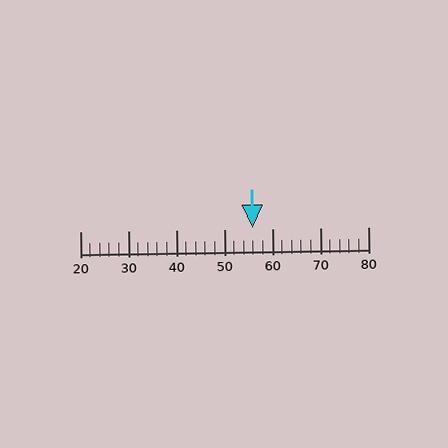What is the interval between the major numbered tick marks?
The major tick marks are spaced 10 units apart.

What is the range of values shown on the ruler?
The ruler shows values from 20 to 80.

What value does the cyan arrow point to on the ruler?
The cyan arrow points to approximately 56.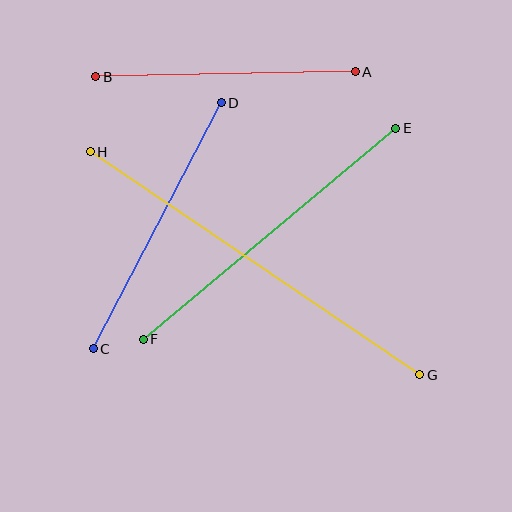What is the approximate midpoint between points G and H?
The midpoint is at approximately (255, 263) pixels.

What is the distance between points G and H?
The distance is approximately 398 pixels.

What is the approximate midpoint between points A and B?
The midpoint is at approximately (226, 74) pixels.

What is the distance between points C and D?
The distance is approximately 277 pixels.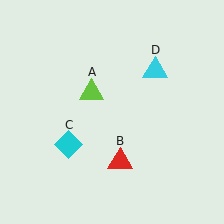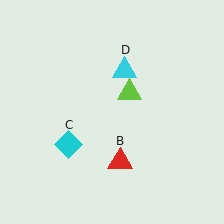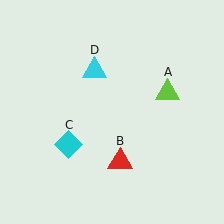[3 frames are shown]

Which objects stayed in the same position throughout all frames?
Red triangle (object B) and cyan diamond (object C) remained stationary.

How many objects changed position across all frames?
2 objects changed position: lime triangle (object A), cyan triangle (object D).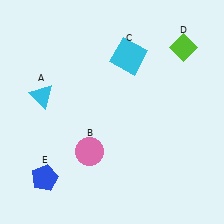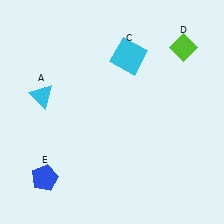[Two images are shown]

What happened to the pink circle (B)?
The pink circle (B) was removed in Image 2. It was in the bottom-left area of Image 1.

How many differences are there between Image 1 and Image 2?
There is 1 difference between the two images.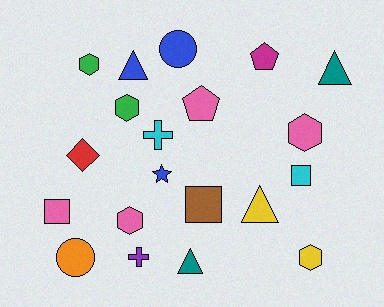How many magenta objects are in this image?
There is 1 magenta object.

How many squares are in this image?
There are 3 squares.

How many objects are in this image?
There are 20 objects.